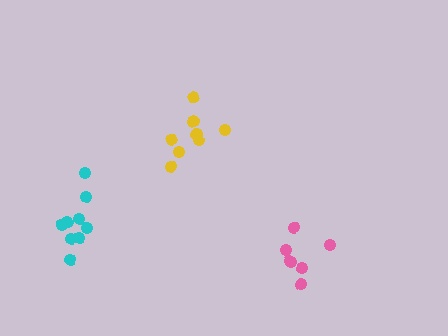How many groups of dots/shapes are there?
There are 3 groups.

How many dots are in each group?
Group 1: 7 dots, Group 2: 8 dots, Group 3: 9 dots (24 total).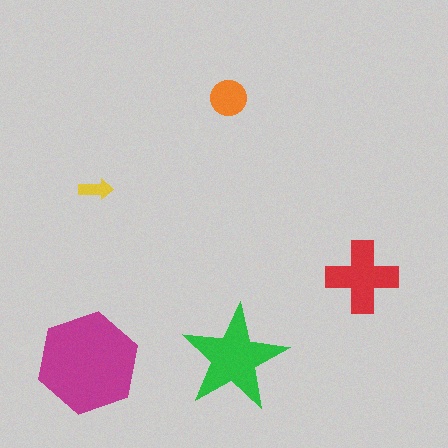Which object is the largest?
The magenta hexagon.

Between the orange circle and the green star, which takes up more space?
The green star.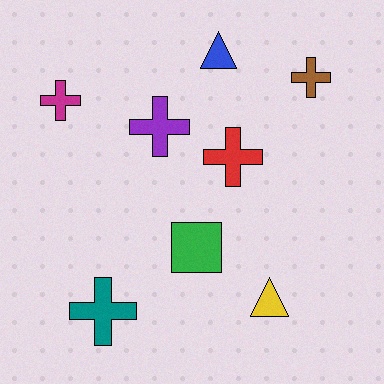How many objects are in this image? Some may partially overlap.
There are 8 objects.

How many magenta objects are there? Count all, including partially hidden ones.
There is 1 magenta object.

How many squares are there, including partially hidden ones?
There is 1 square.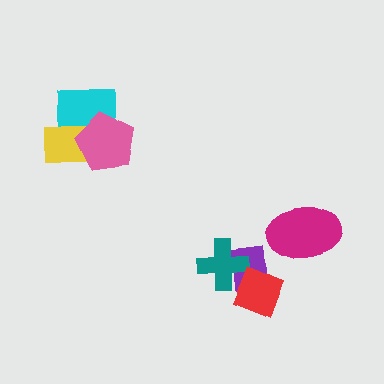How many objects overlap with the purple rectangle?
2 objects overlap with the purple rectangle.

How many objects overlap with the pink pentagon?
2 objects overlap with the pink pentagon.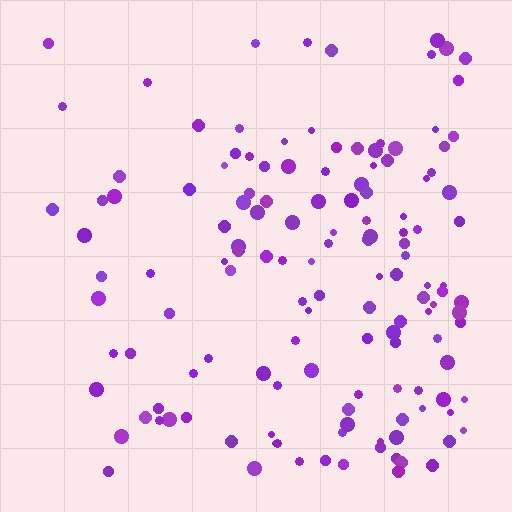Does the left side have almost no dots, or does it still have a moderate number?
Still a moderate number, just noticeably fewer than the right.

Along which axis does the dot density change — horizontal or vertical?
Horizontal.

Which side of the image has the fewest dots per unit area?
The left.